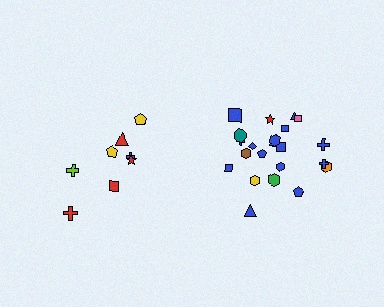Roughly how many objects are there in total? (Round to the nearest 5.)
Roughly 30 objects in total.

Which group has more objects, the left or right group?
The right group.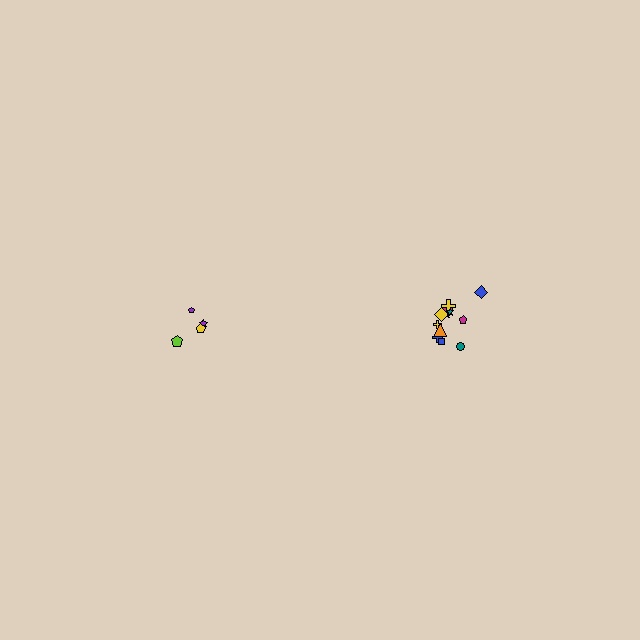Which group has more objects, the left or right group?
The right group.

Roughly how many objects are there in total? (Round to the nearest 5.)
Roughly 15 objects in total.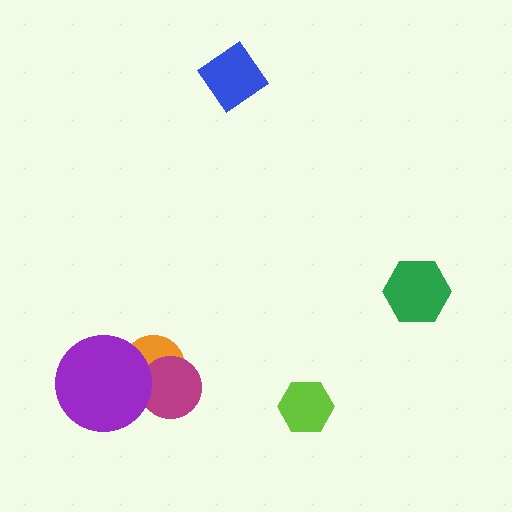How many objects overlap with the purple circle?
2 objects overlap with the purple circle.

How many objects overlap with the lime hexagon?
0 objects overlap with the lime hexagon.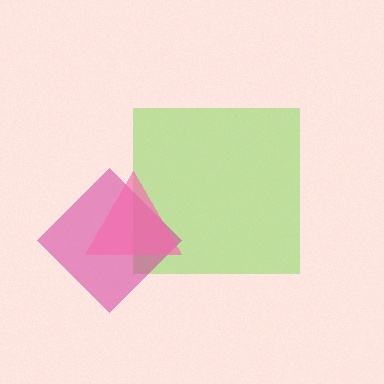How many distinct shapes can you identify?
There are 3 distinct shapes: a lime square, a magenta diamond, a pink triangle.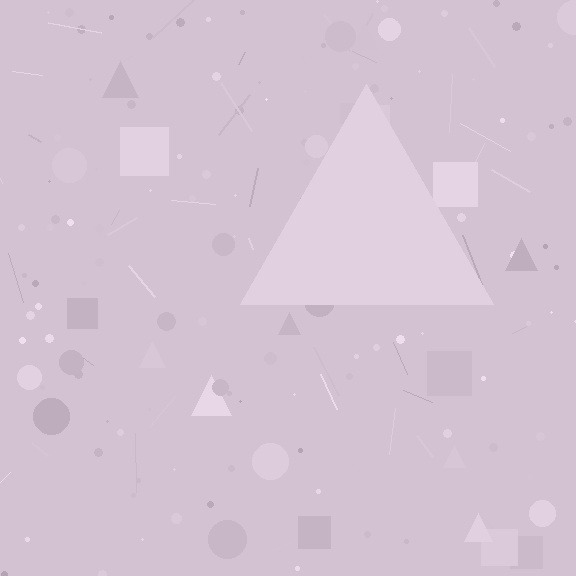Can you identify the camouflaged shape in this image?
The camouflaged shape is a triangle.